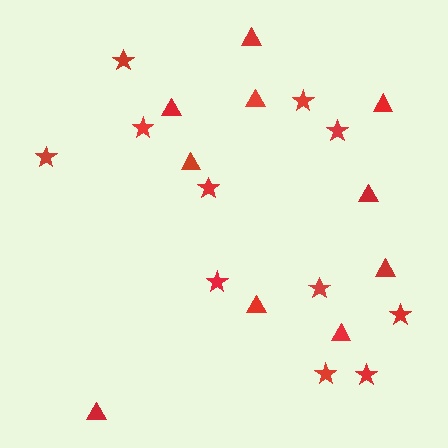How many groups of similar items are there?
There are 2 groups: one group of stars (11) and one group of triangles (10).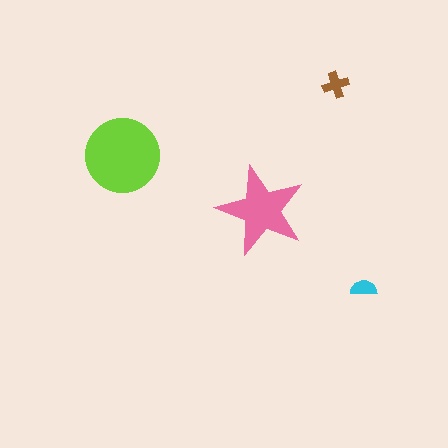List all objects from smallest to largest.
The cyan semicircle, the brown cross, the pink star, the lime circle.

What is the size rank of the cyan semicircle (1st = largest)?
4th.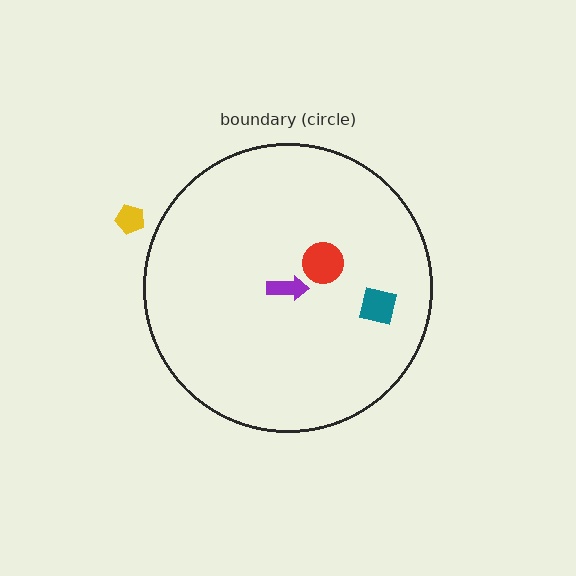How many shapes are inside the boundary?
3 inside, 1 outside.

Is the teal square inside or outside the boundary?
Inside.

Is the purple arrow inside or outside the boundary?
Inside.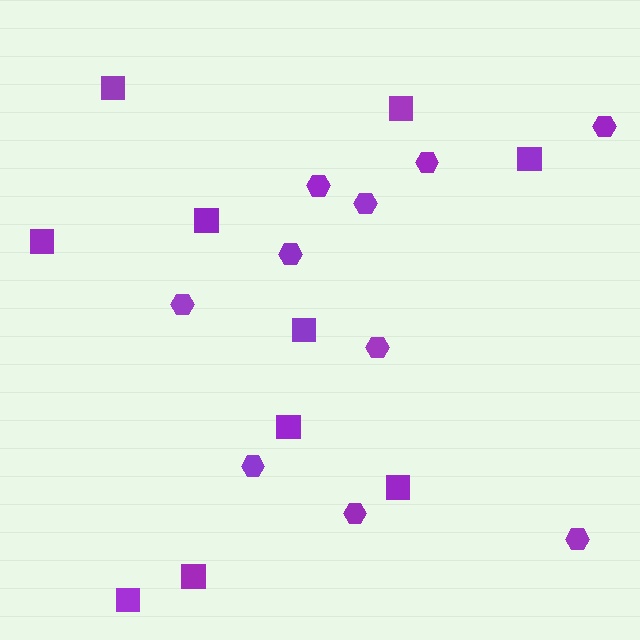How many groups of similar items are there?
There are 2 groups: one group of hexagons (10) and one group of squares (10).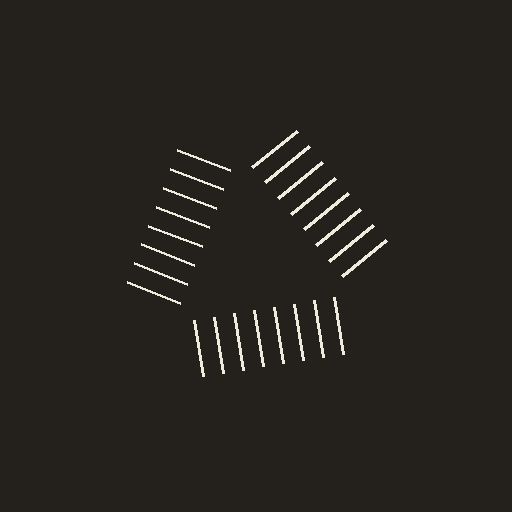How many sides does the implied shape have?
3 sides — the line-ends trace a triangle.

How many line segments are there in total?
24 — 8 along each of the 3 edges.